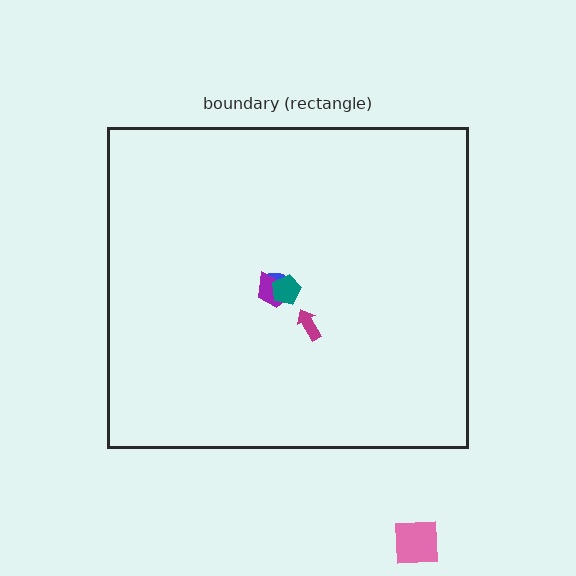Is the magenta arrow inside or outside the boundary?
Inside.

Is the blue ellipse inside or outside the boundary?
Inside.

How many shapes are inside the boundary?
4 inside, 1 outside.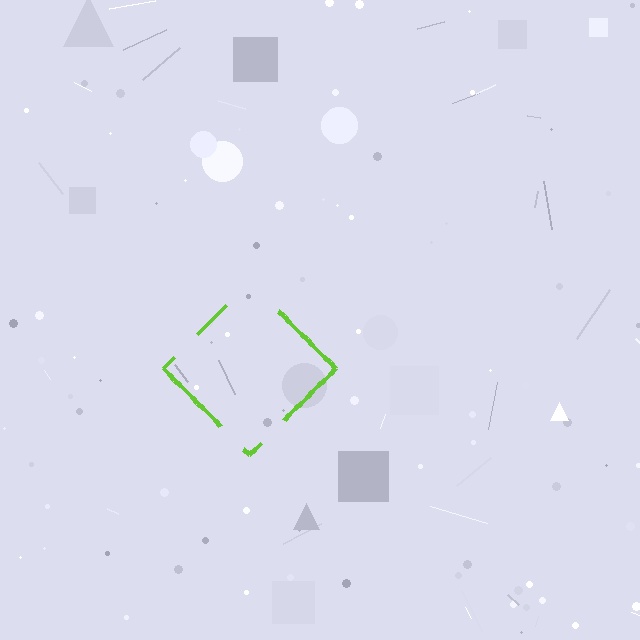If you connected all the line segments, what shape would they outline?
They would outline a diamond.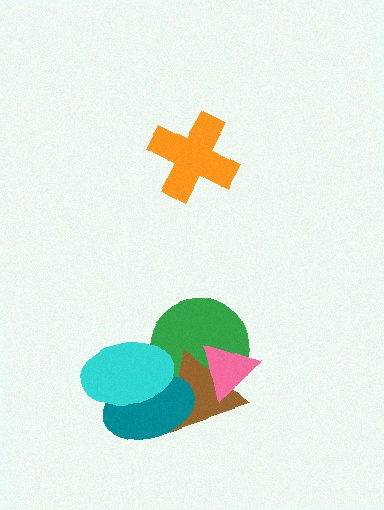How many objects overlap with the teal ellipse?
3 objects overlap with the teal ellipse.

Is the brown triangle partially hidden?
Yes, it is partially covered by another shape.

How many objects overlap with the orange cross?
0 objects overlap with the orange cross.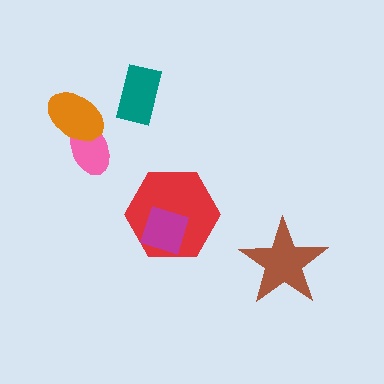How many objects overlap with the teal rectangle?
0 objects overlap with the teal rectangle.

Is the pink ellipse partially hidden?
Yes, it is partially covered by another shape.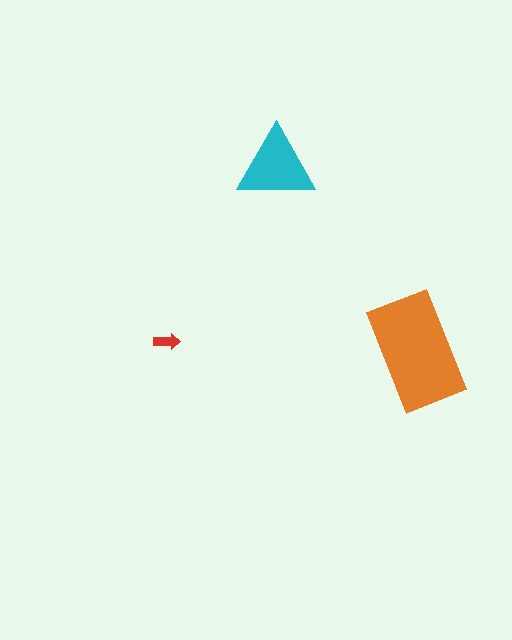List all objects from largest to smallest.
The orange rectangle, the cyan triangle, the red arrow.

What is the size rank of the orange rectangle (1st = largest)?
1st.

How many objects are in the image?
There are 3 objects in the image.